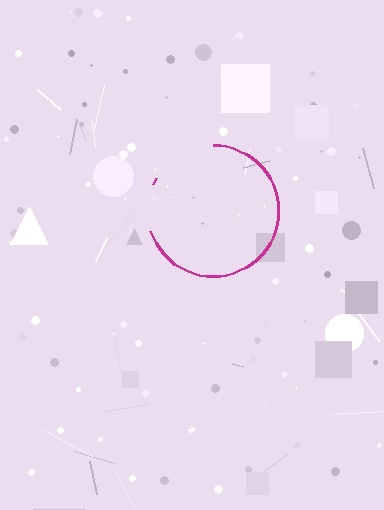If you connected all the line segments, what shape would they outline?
They would outline a circle.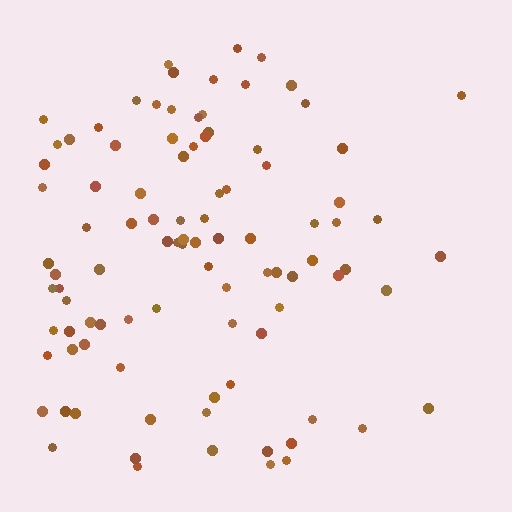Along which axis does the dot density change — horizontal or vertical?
Horizontal.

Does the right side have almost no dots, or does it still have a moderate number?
Still a moderate number, just noticeably fewer than the left.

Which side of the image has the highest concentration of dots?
The left.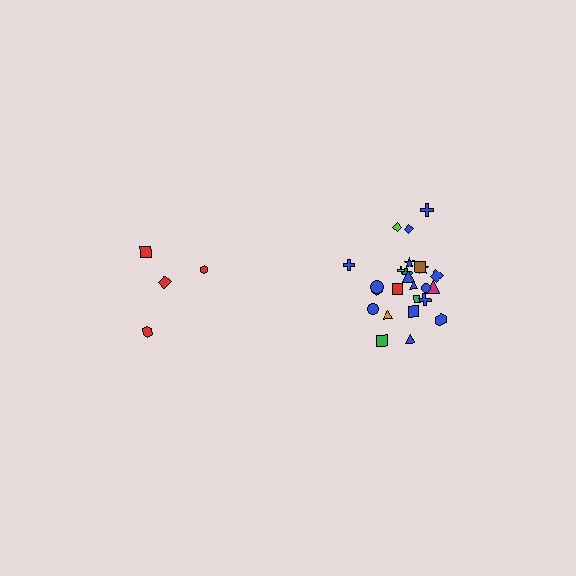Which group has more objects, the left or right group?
The right group.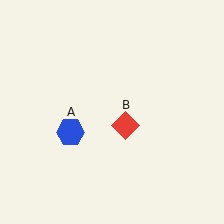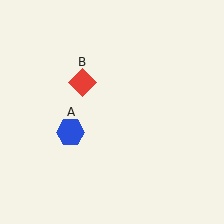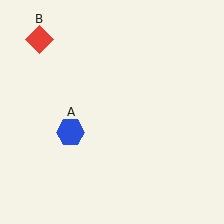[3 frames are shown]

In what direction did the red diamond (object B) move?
The red diamond (object B) moved up and to the left.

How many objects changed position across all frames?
1 object changed position: red diamond (object B).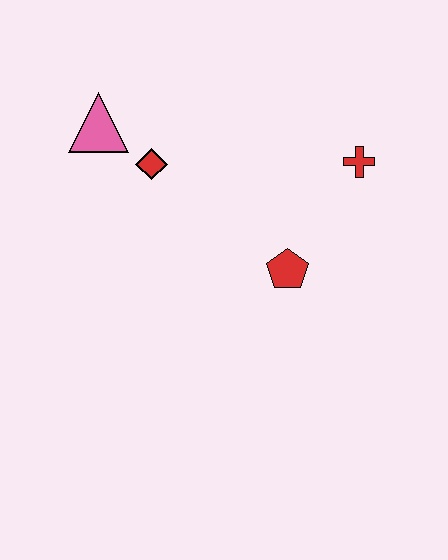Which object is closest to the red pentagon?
The red cross is closest to the red pentagon.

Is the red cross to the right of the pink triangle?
Yes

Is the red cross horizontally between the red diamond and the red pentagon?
No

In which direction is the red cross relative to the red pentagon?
The red cross is above the red pentagon.